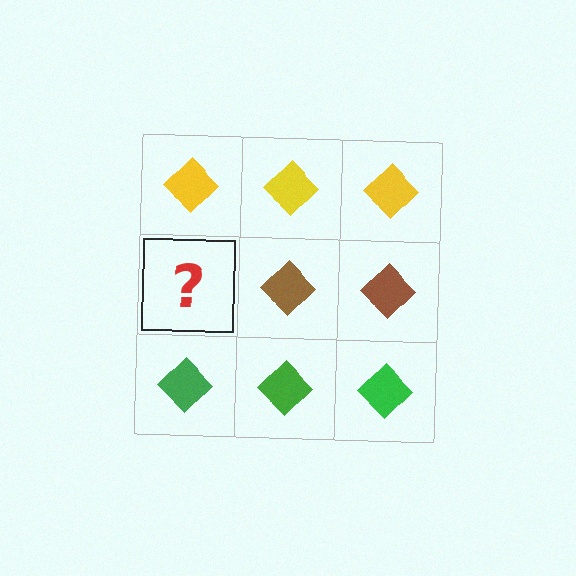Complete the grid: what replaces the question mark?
The question mark should be replaced with a brown diamond.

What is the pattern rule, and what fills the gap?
The rule is that each row has a consistent color. The gap should be filled with a brown diamond.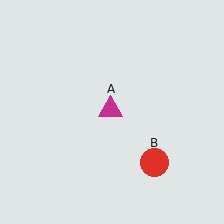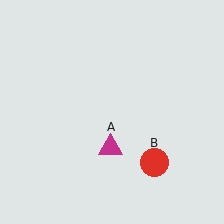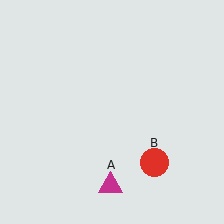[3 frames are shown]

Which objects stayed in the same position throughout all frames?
Red circle (object B) remained stationary.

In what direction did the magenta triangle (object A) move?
The magenta triangle (object A) moved down.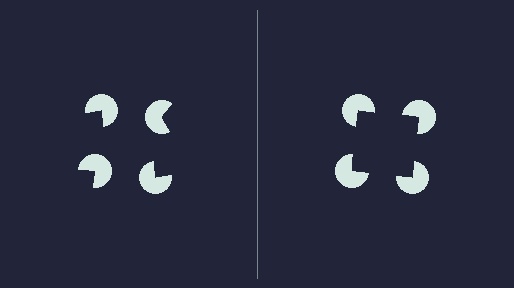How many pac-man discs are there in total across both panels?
8 — 4 on each side.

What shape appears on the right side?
An illusory square.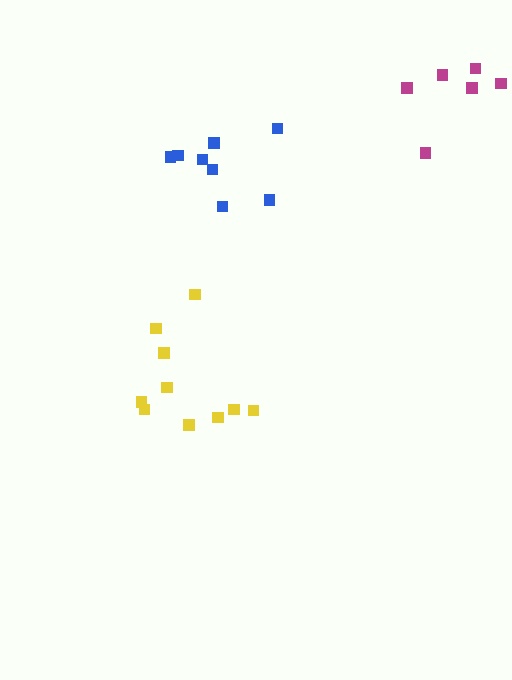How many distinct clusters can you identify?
There are 3 distinct clusters.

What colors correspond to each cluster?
The clusters are colored: magenta, yellow, blue.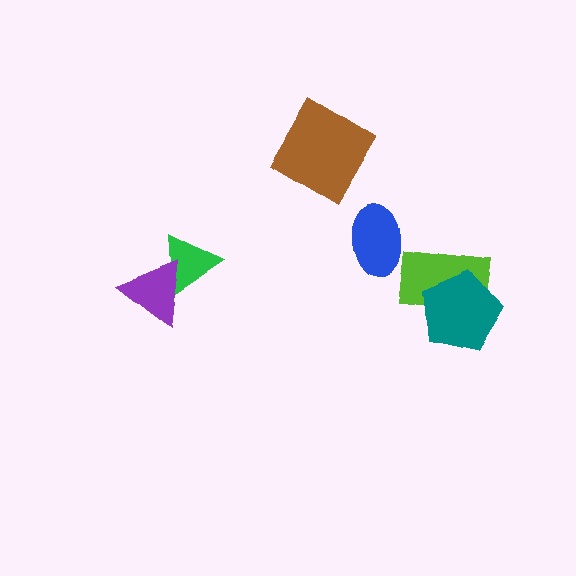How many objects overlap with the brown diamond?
0 objects overlap with the brown diamond.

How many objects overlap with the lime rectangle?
1 object overlaps with the lime rectangle.